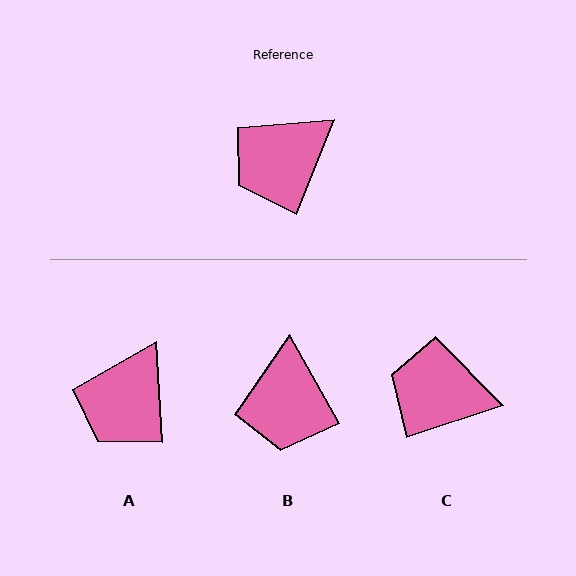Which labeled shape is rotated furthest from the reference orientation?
B, about 51 degrees away.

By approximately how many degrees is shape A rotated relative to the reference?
Approximately 25 degrees counter-clockwise.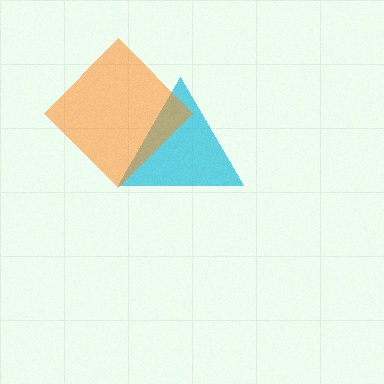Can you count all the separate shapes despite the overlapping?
Yes, there are 2 separate shapes.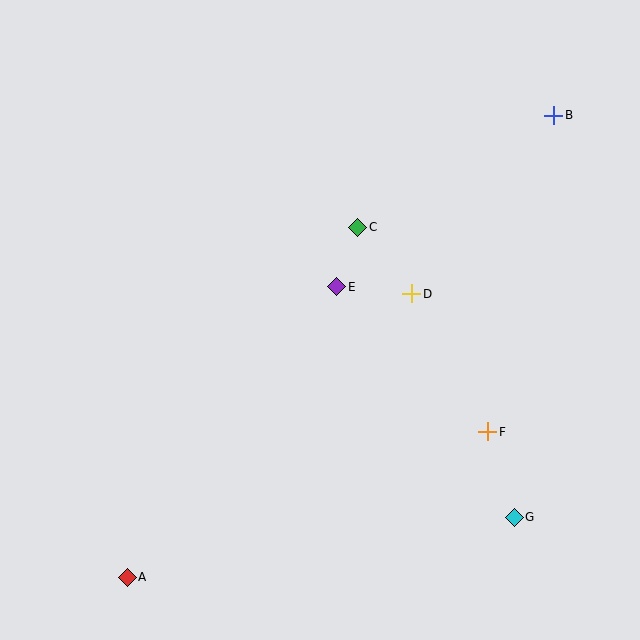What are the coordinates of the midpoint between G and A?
The midpoint between G and A is at (321, 547).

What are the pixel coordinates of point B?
Point B is at (554, 115).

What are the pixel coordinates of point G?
Point G is at (514, 517).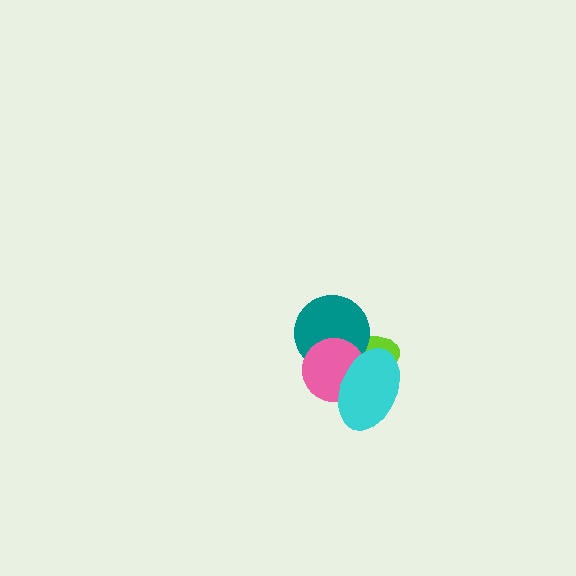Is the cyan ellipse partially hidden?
No, no other shape covers it.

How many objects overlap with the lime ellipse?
3 objects overlap with the lime ellipse.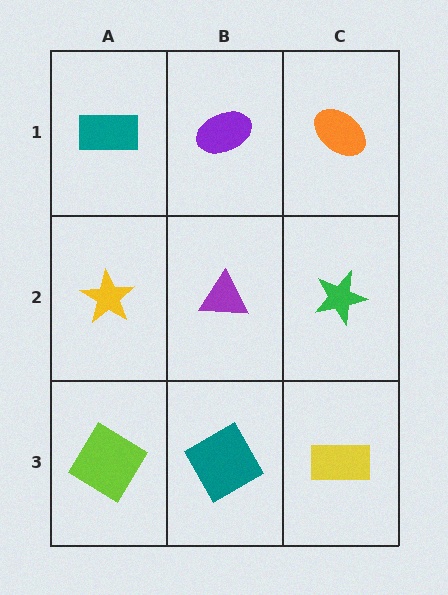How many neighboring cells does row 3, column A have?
2.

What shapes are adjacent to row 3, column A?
A yellow star (row 2, column A), a teal square (row 3, column B).